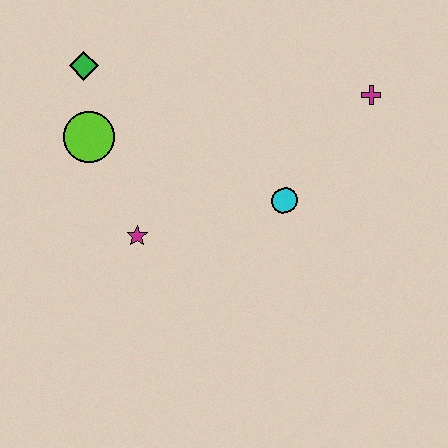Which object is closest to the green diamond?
The lime circle is closest to the green diamond.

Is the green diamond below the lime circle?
No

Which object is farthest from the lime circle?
The magenta cross is farthest from the lime circle.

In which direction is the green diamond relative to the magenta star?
The green diamond is above the magenta star.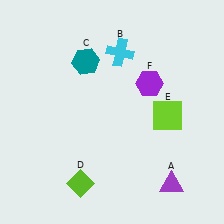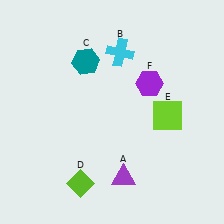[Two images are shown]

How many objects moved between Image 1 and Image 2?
1 object moved between the two images.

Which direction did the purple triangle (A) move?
The purple triangle (A) moved left.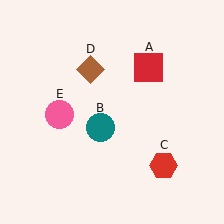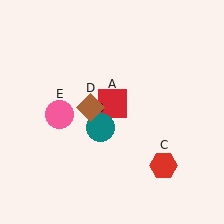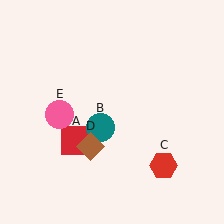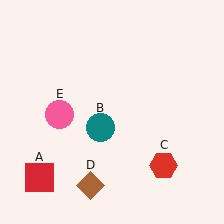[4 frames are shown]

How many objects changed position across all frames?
2 objects changed position: red square (object A), brown diamond (object D).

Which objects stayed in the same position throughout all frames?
Teal circle (object B) and red hexagon (object C) and pink circle (object E) remained stationary.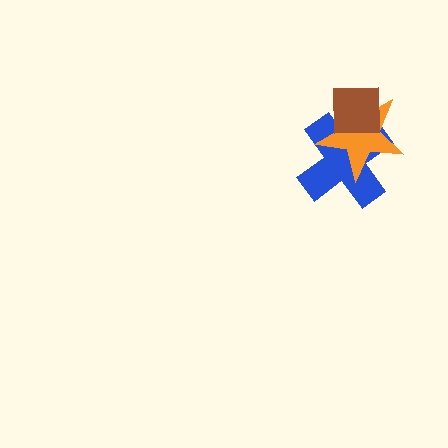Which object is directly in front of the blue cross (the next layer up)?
The orange star is directly in front of the blue cross.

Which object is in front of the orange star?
The brown square is in front of the orange star.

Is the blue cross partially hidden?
Yes, it is partially covered by another shape.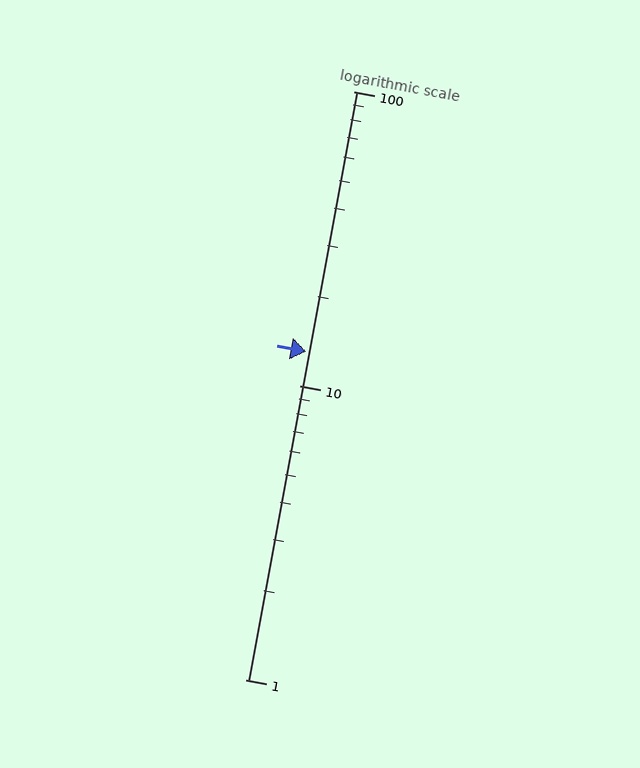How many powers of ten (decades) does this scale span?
The scale spans 2 decades, from 1 to 100.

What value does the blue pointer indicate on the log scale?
The pointer indicates approximately 13.